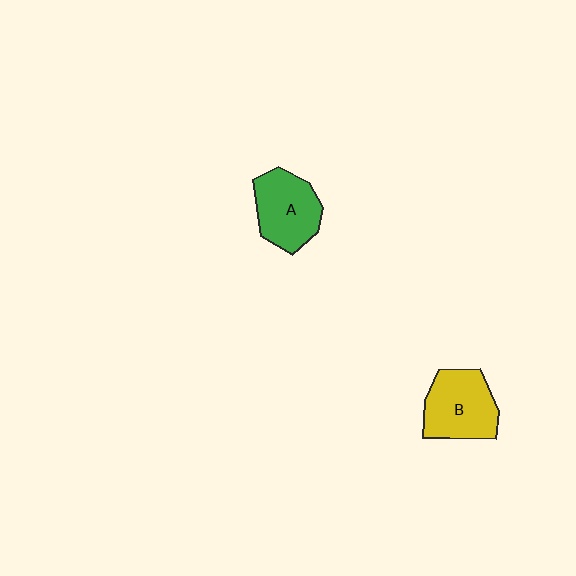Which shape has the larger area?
Shape B (yellow).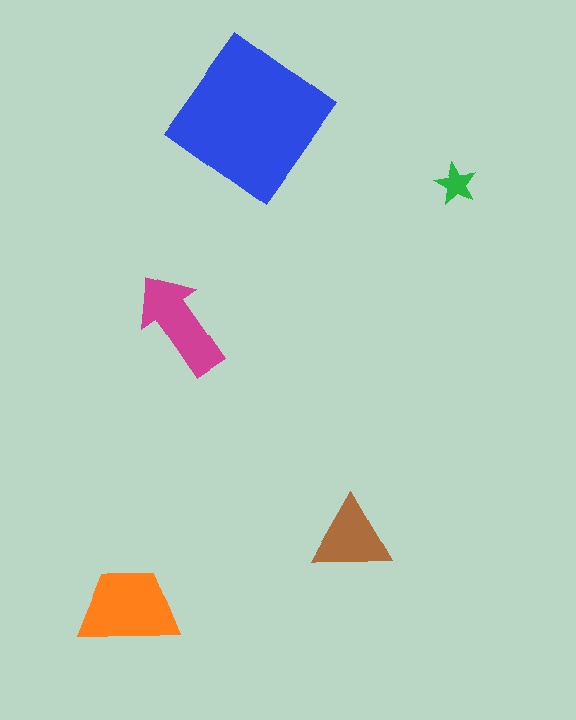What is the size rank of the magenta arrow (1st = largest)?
3rd.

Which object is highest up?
The blue diamond is topmost.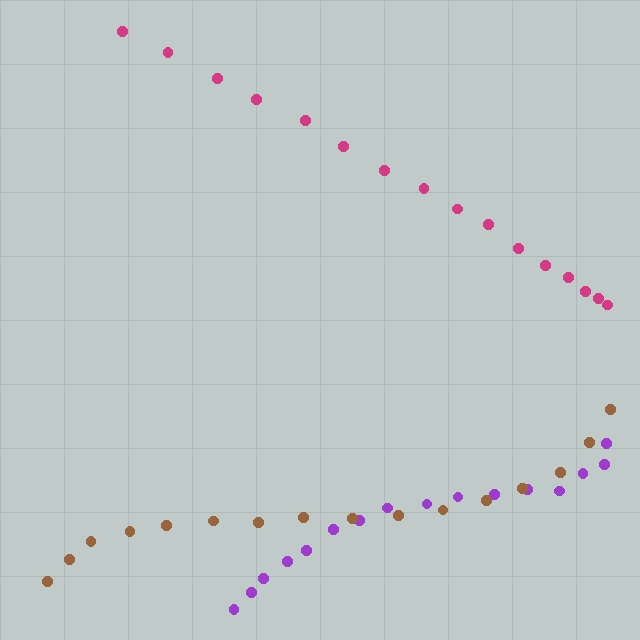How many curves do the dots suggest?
There are 3 distinct paths.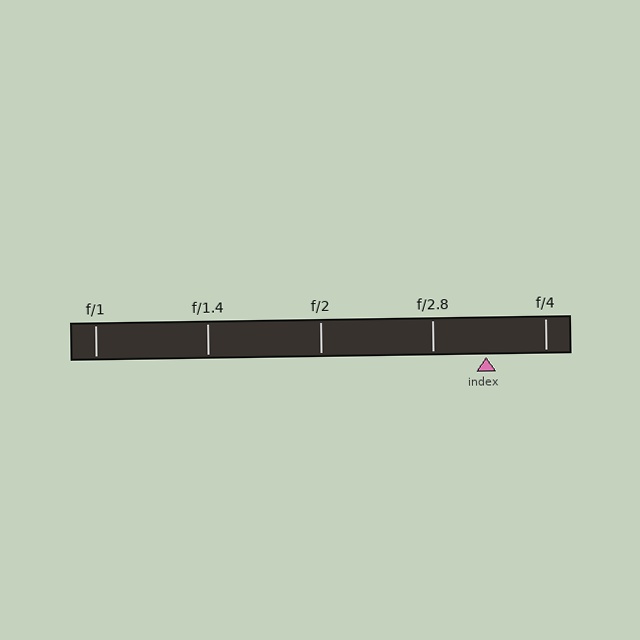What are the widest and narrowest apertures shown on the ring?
The widest aperture shown is f/1 and the narrowest is f/4.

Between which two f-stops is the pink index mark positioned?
The index mark is between f/2.8 and f/4.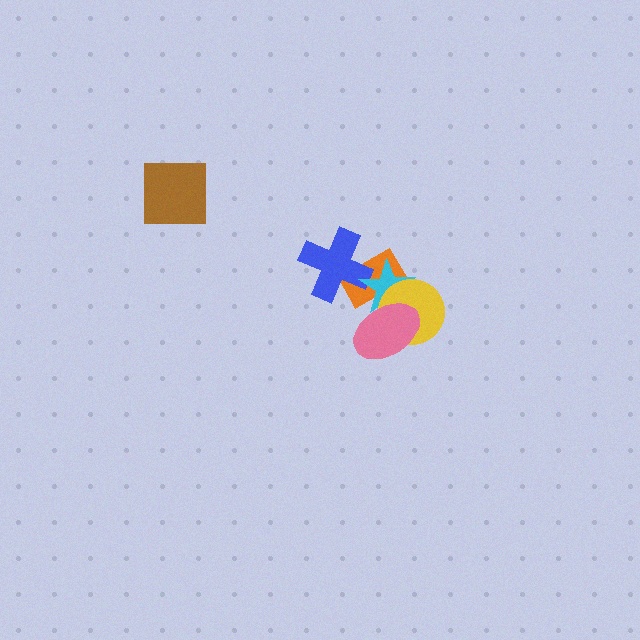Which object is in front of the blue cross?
The cyan star is in front of the blue cross.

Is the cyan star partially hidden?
Yes, it is partially covered by another shape.